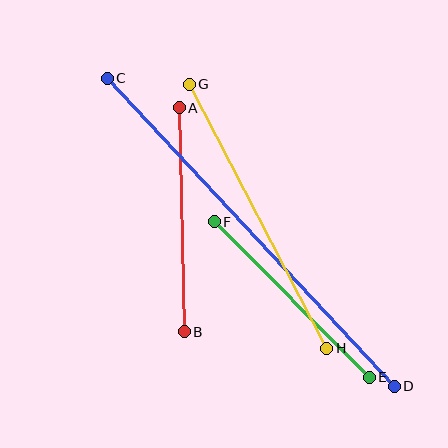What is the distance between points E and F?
The distance is approximately 219 pixels.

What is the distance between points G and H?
The distance is approximately 297 pixels.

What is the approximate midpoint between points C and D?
The midpoint is at approximately (251, 232) pixels.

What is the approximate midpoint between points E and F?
The midpoint is at approximately (292, 300) pixels.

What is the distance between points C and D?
The distance is approximately 421 pixels.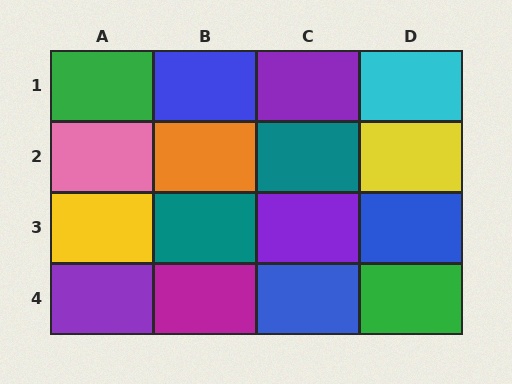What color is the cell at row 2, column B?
Orange.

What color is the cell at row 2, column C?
Teal.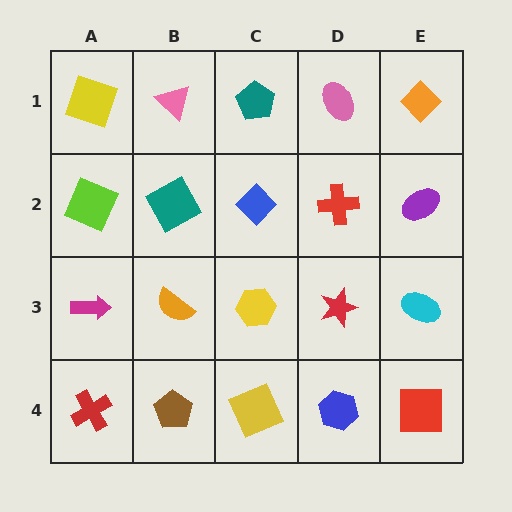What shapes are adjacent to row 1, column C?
A blue diamond (row 2, column C), a pink triangle (row 1, column B), a pink ellipse (row 1, column D).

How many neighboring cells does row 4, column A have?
2.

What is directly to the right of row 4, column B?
A yellow square.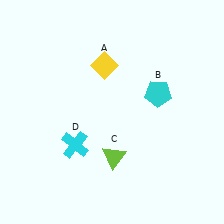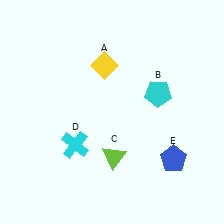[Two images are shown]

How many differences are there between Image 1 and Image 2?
There is 1 difference between the two images.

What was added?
A blue pentagon (E) was added in Image 2.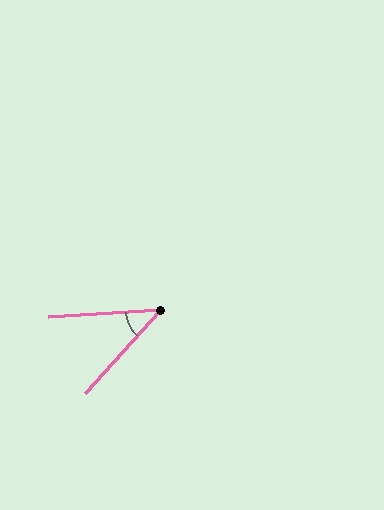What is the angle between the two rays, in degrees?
Approximately 44 degrees.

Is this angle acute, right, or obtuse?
It is acute.